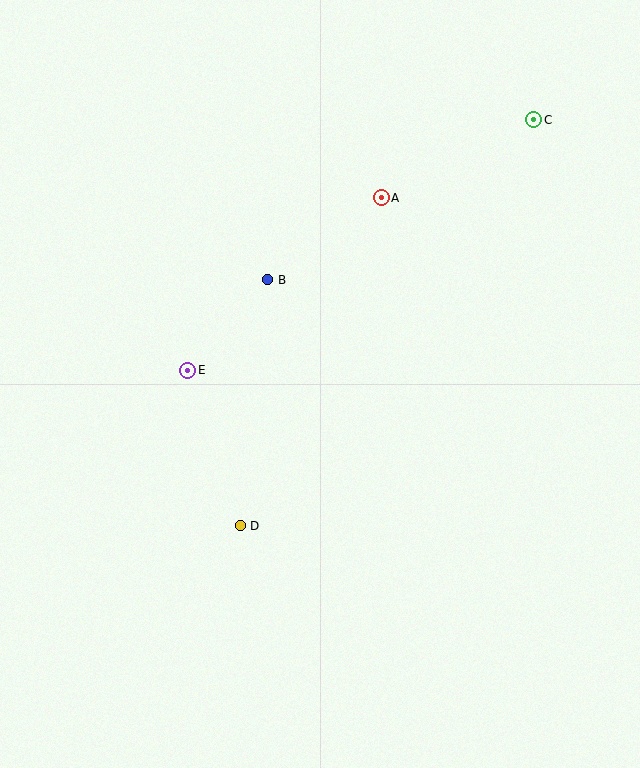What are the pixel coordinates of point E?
Point E is at (188, 370).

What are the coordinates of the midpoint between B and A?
The midpoint between B and A is at (325, 239).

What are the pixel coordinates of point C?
Point C is at (534, 120).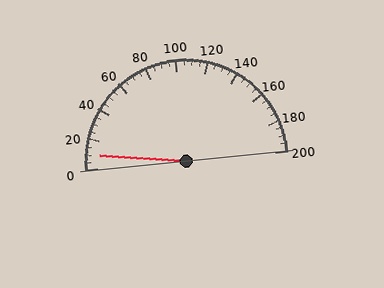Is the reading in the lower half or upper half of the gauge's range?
The reading is in the lower half of the range (0 to 200).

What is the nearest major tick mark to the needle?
The nearest major tick mark is 0.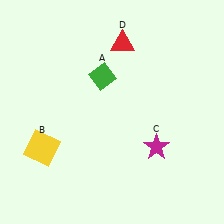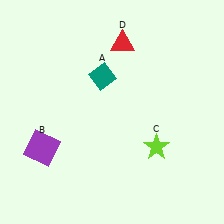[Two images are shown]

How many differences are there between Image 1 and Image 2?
There are 3 differences between the two images.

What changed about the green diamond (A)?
In Image 1, A is green. In Image 2, it changed to teal.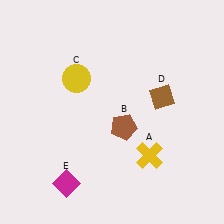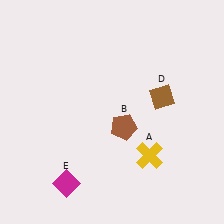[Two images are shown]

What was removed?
The yellow circle (C) was removed in Image 2.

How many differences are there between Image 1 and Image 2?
There is 1 difference between the two images.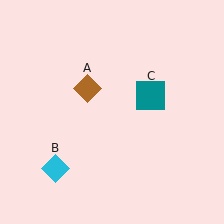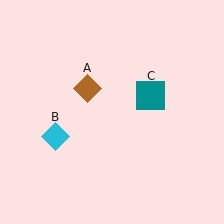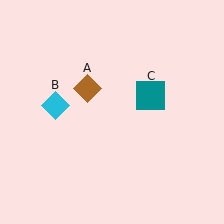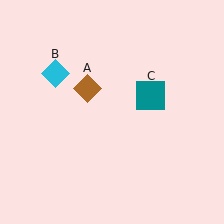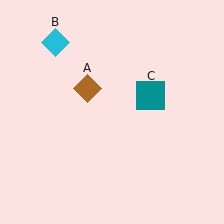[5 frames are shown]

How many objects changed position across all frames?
1 object changed position: cyan diamond (object B).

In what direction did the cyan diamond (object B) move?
The cyan diamond (object B) moved up.